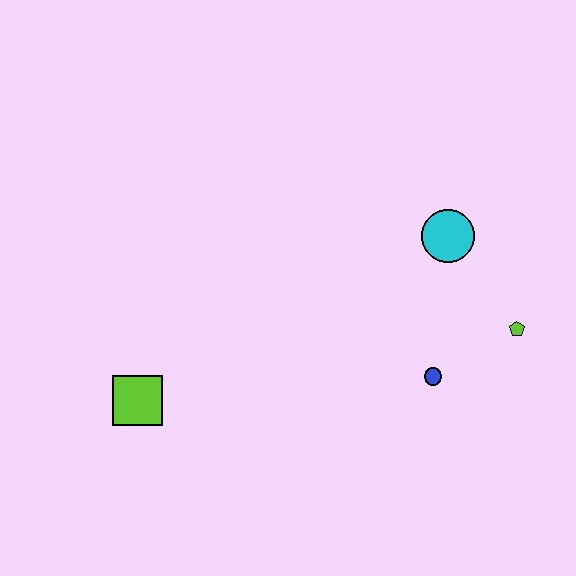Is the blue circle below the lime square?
No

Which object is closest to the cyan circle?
The lime pentagon is closest to the cyan circle.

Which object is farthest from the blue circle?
The lime square is farthest from the blue circle.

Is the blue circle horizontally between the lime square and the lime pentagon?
Yes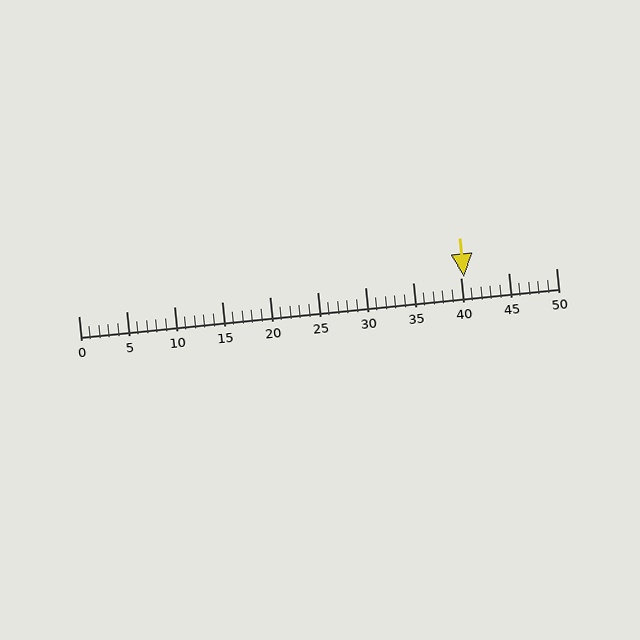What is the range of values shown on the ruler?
The ruler shows values from 0 to 50.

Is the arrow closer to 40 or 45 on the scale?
The arrow is closer to 40.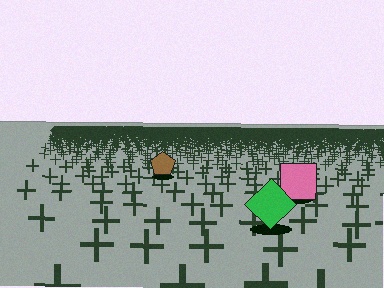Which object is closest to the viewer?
The green diamond is closest. The texture marks near it are larger and more spread out.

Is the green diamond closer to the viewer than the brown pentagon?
Yes. The green diamond is closer — you can tell from the texture gradient: the ground texture is coarser near it.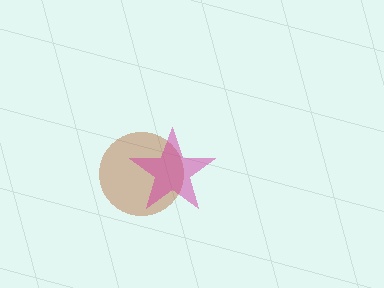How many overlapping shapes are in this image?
There are 2 overlapping shapes in the image.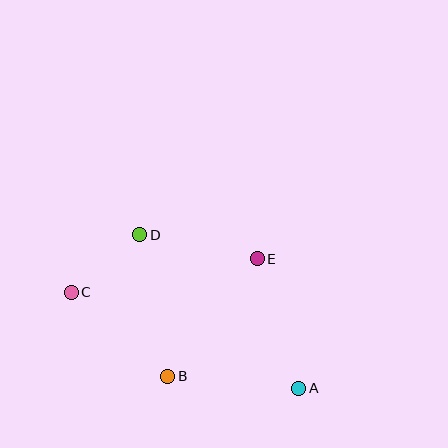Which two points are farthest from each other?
Points A and C are farthest from each other.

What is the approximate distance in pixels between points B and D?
The distance between B and D is approximately 144 pixels.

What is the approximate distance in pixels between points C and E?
The distance between C and E is approximately 189 pixels.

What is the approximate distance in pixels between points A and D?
The distance between A and D is approximately 221 pixels.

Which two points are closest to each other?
Points C and D are closest to each other.